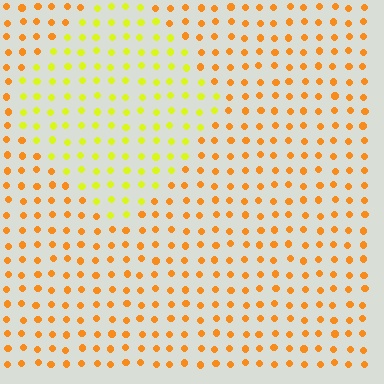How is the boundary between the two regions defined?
The boundary is defined purely by a slight shift in hue (about 37 degrees). Spacing, size, and orientation are identical on both sides.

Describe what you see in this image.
The image is filled with small orange elements in a uniform arrangement. A diamond-shaped region is visible where the elements are tinted to a slightly different hue, forming a subtle color boundary.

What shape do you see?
I see a diamond.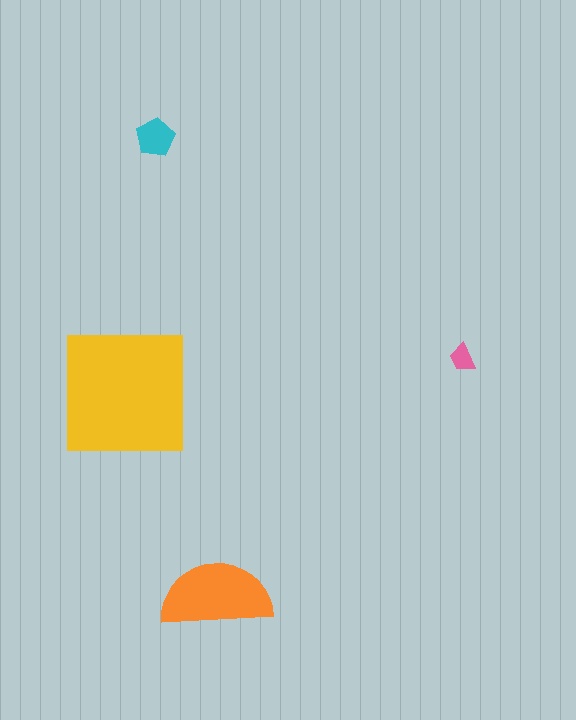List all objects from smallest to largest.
The pink trapezoid, the cyan pentagon, the orange semicircle, the yellow square.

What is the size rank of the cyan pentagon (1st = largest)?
3rd.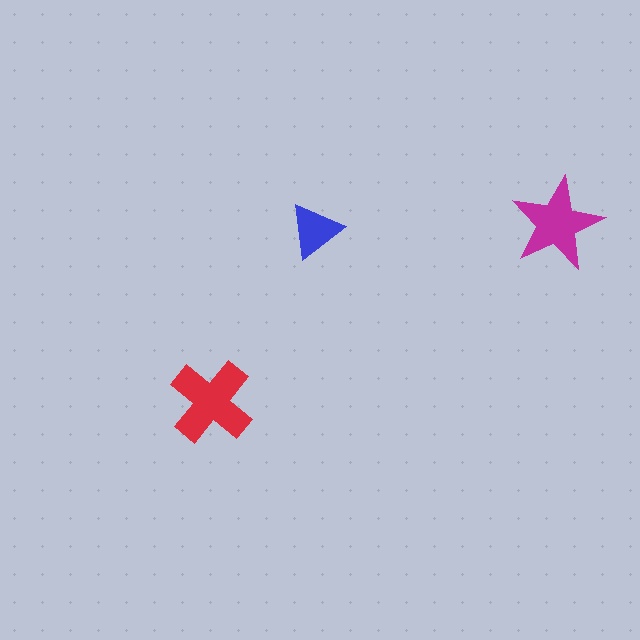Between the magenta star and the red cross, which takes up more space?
The red cross.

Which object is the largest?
The red cross.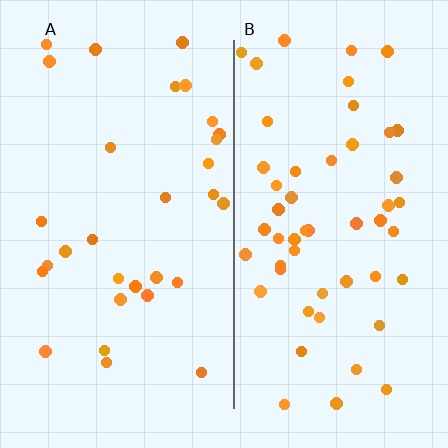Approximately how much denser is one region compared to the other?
Approximately 1.7× — region B over region A.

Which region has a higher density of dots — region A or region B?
B (the right).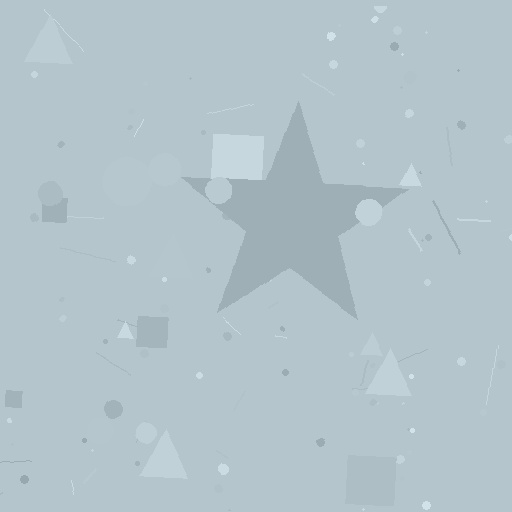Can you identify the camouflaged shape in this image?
The camouflaged shape is a star.